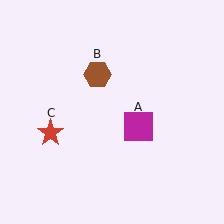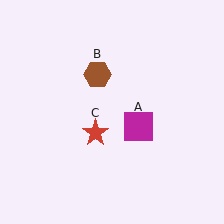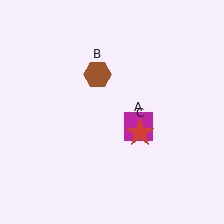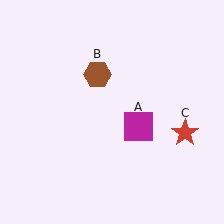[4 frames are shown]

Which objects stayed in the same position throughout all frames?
Magenta square (object A) and brown hexagon (object B) remained stationary.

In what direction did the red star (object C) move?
The red star (object C) moved right.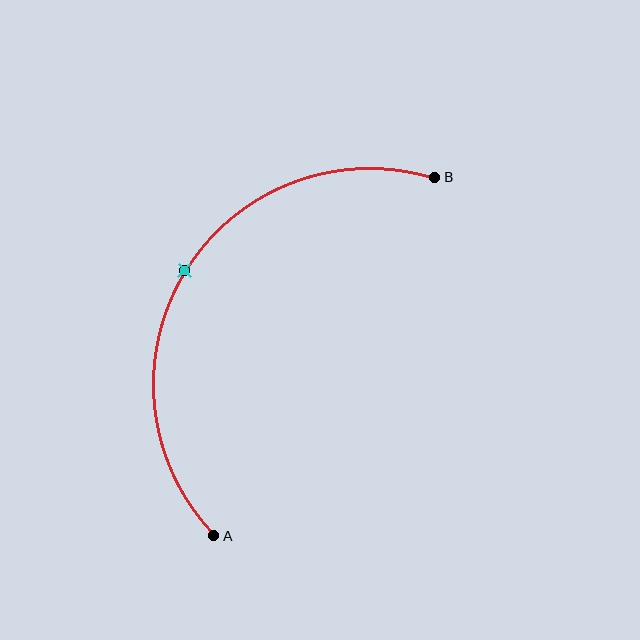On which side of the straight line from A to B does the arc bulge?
The arc bulges to the left of the straight line connecting A and B.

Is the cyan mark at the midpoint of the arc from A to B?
Yes. The cyan mark lies on the arc at equal arc-length from both A and B — it is the arc midpoint.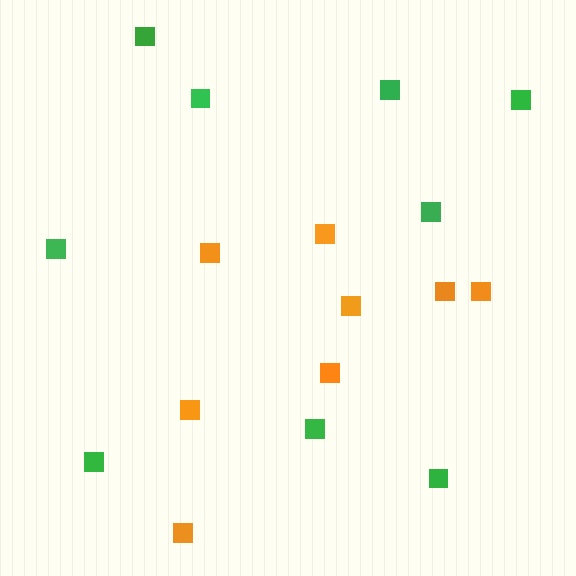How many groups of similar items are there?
There are 2 groups: one group of orange squares (8) and one group of green squares (9).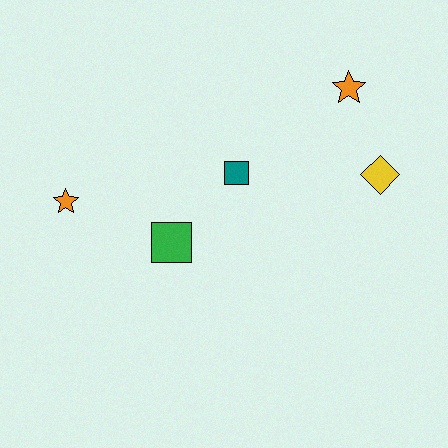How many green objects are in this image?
There is 1 green object.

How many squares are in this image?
There are 2 squares.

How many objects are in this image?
There are 5 objects.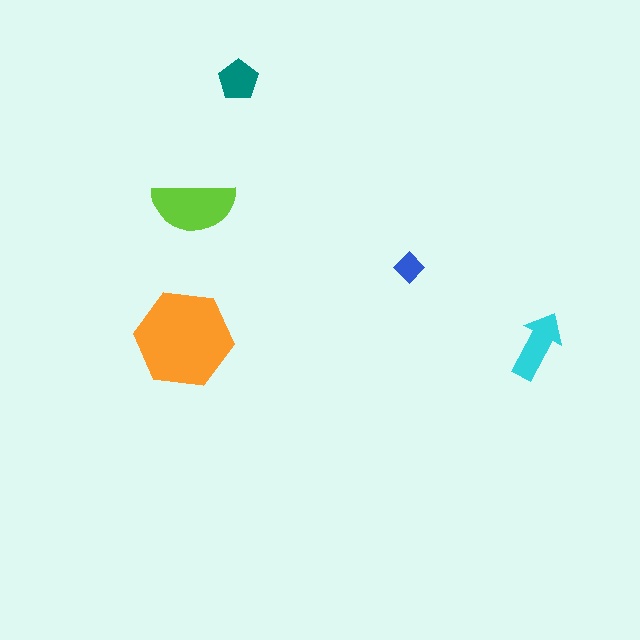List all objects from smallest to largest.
The blue diamond, the teal pentagon, the cyan arrow, the lime semicircle, the orange hexagon.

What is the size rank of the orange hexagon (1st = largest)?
1st.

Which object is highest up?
The teal pentagon is topmost.